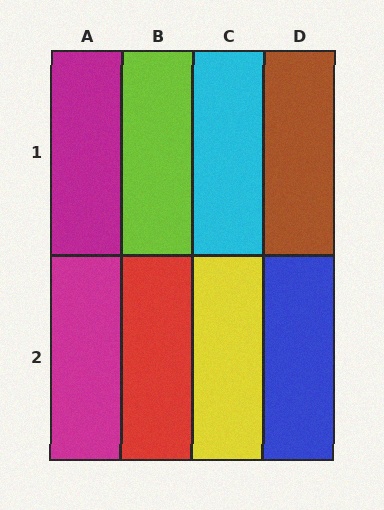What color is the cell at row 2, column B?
Red.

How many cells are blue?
1 cell is blue.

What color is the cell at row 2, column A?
Magenta.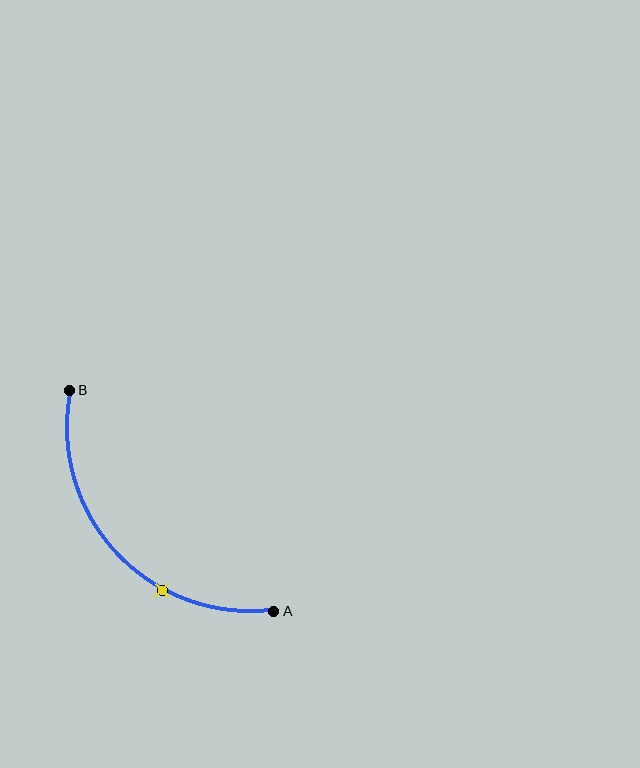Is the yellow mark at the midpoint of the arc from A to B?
No. The yellow mark lies on the arc but is closer to endpoint A. The arc midpoint would be at the point on the curve equidistant along the arc from both A and B.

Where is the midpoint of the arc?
The arc midpoint is the point on the curve farthest from the straight line joining A and B. It sits below and to the left of that line.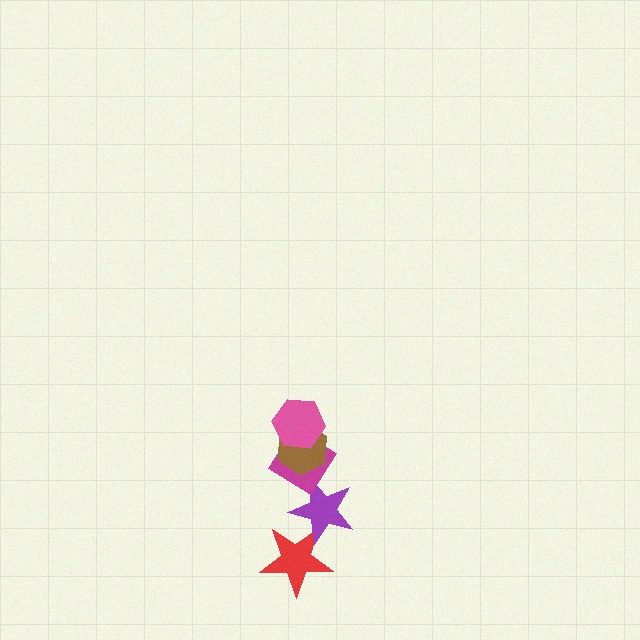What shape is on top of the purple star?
The magenta diamond is on top of the purple star.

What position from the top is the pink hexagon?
The pink hexagon is 1st from the top.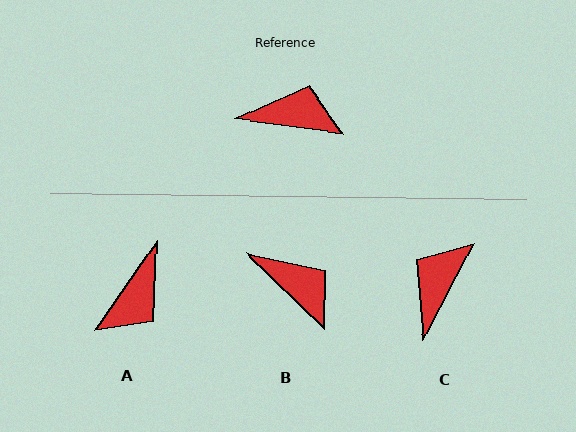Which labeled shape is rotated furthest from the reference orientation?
A, about 117 degrees away.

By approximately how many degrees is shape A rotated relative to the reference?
Approximately 117 degrees clockwise.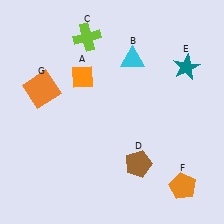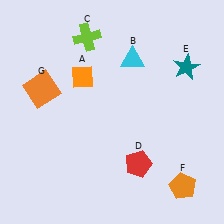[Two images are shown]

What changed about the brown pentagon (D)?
In Image 1, D is brown. In Image 2, it changed to red.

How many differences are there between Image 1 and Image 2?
There is 1 difference between the two images.